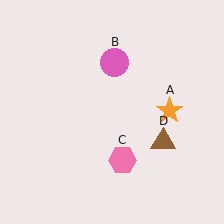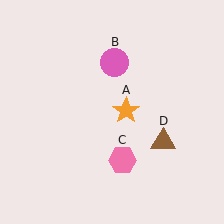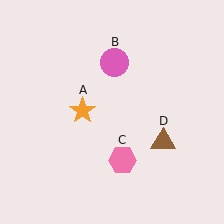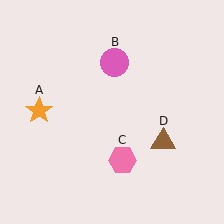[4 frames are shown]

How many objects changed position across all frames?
1 object changed position: orange star (object A).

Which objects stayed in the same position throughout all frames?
Pink circle (object B) and pink hexagon (object C) and brown triangle (object D) remained stationary.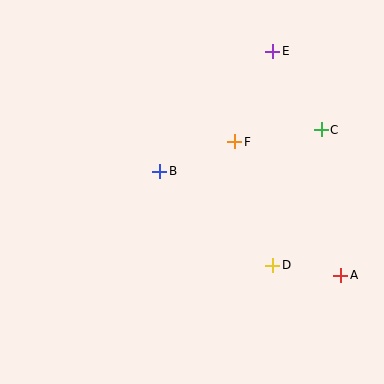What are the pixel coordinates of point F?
Point F is at (235, 142).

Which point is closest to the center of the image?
Point B at (160, 171) is closest to the center.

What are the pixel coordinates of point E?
Point E is at (273, 51).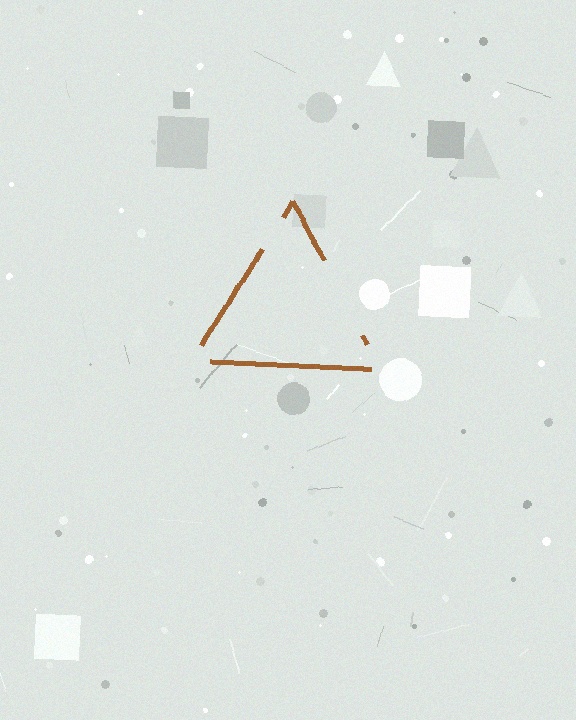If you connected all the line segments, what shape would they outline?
They would outline a triangle.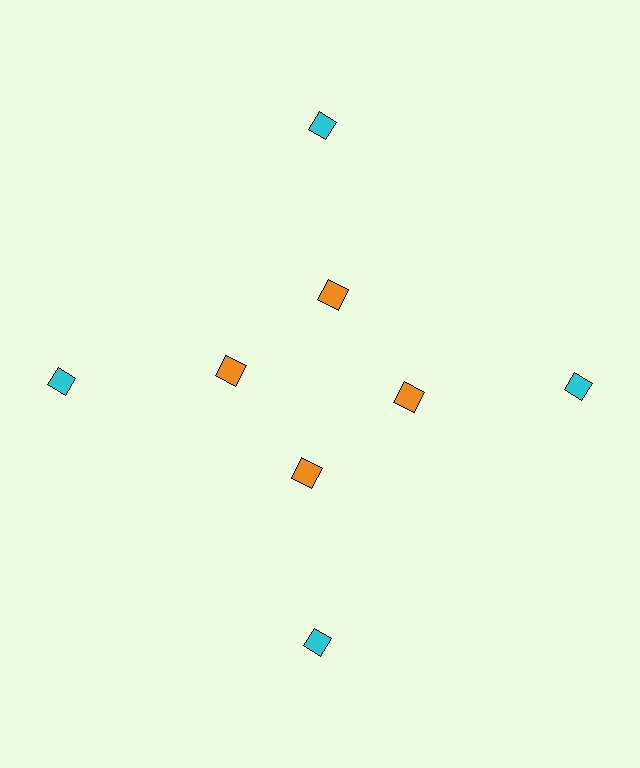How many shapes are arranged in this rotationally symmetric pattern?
There are 8 shapes, arranged in 4 groups of 2.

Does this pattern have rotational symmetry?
Yes, this pattern has 4-fold rotational symmetry. It looks the same after rotating 90 degrees around the center.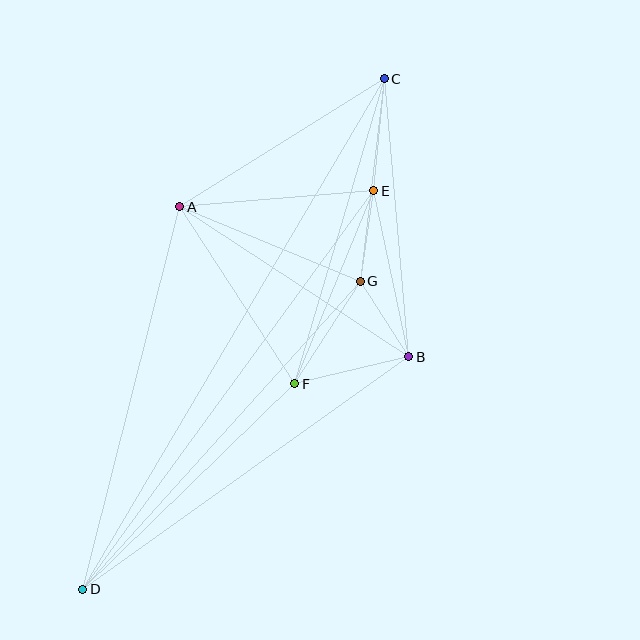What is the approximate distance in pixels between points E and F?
The distance between E and F is approximately 208 pixels.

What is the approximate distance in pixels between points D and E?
The distance between D and E is approximately 494 pixels.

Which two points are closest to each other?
Points B and G are closest to each other.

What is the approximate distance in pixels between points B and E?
The distance between B and E is approximately 170 pixels.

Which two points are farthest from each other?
Points C and D are farthest from each other.